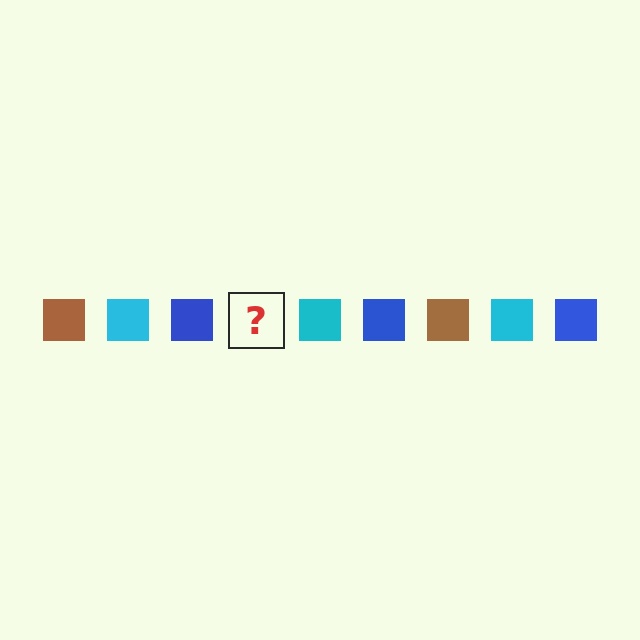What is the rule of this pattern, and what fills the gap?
The rule is that the pattern cycles through brown, cyan, blue squares. The gap should be filled with a brown square.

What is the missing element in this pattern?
The missing element is a brown square.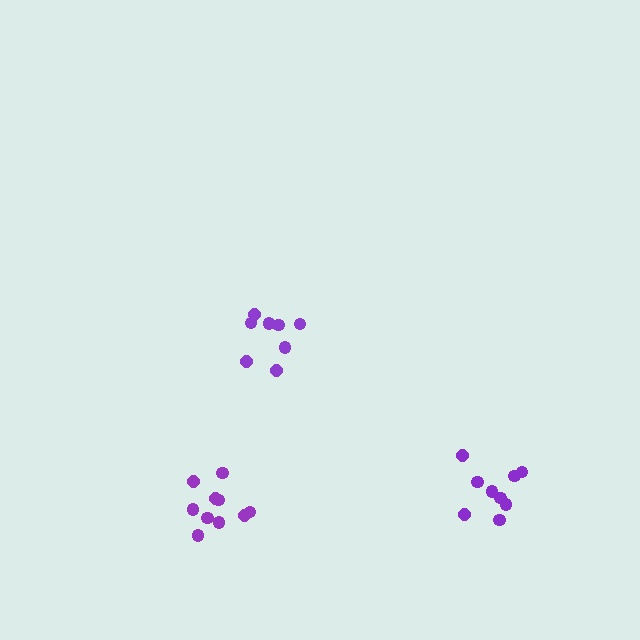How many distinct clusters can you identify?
There are 3 distinct clusters.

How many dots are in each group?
Group 1: 10 dots, Group 2: 9 dots, Group 3: 8 dots (27 total).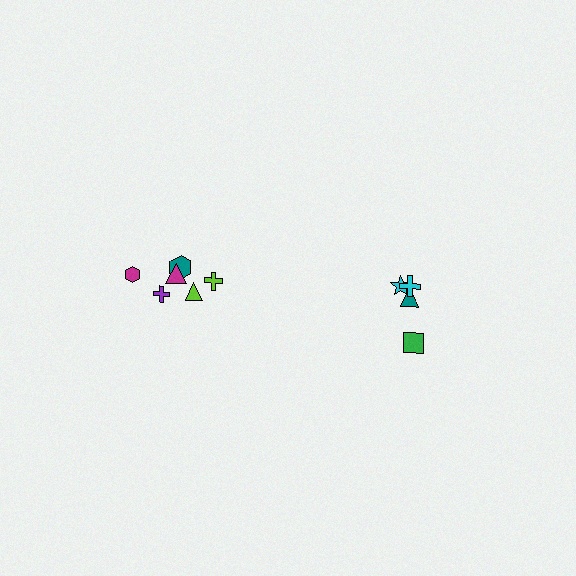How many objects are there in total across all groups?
There are 10 objects.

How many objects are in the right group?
There are 4 objects.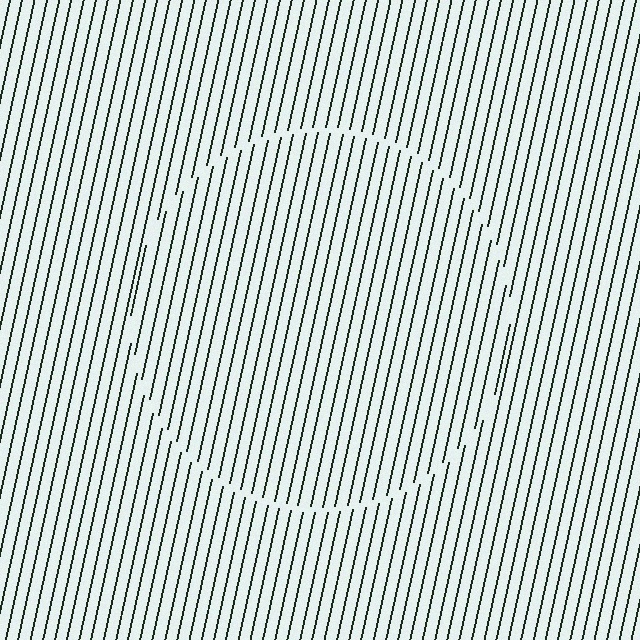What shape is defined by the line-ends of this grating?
An illusory circle. The interior of the shape contains the same grating, shifted by half a period — the contour is defined by the phase discontinuity where line-ends from the inner and outer gratings abut.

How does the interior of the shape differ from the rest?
The interior of the shape contains the same grating, shifted by half a period — the contour is defined by the phase discontinuity where line-ends from the inner and outer gratings abut.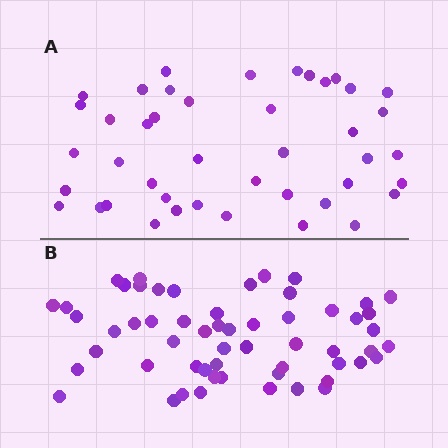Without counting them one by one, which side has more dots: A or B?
Region B (the bottom region) has more dots.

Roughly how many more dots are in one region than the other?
Region B has approximately 15 more dots than region A.